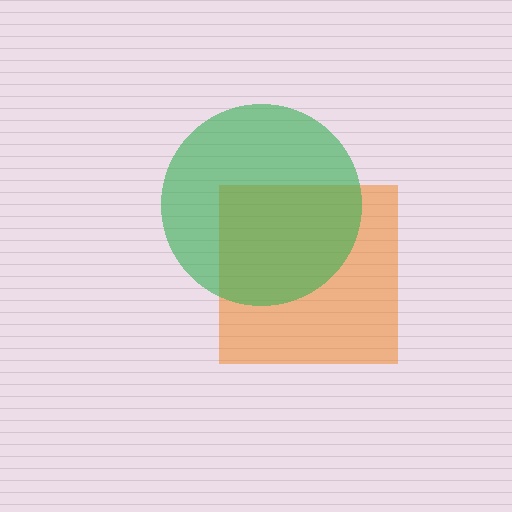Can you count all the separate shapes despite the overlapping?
Yes, there are 2 separate shapes.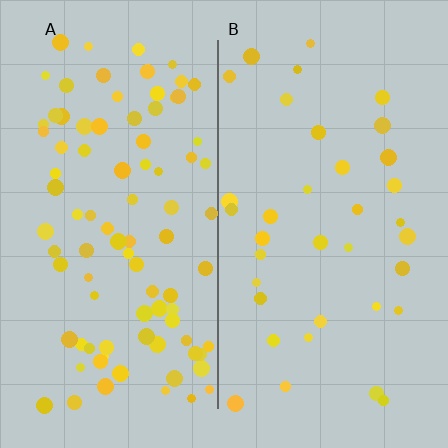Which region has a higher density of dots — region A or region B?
A (the left).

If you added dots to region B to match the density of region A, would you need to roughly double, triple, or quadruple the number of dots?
Approximately triple.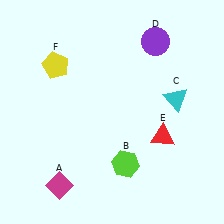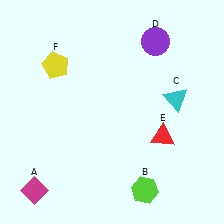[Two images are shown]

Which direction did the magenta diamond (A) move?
The magenta diamond (A) moved left.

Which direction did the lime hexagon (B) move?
The lime hexagon (B) moved down.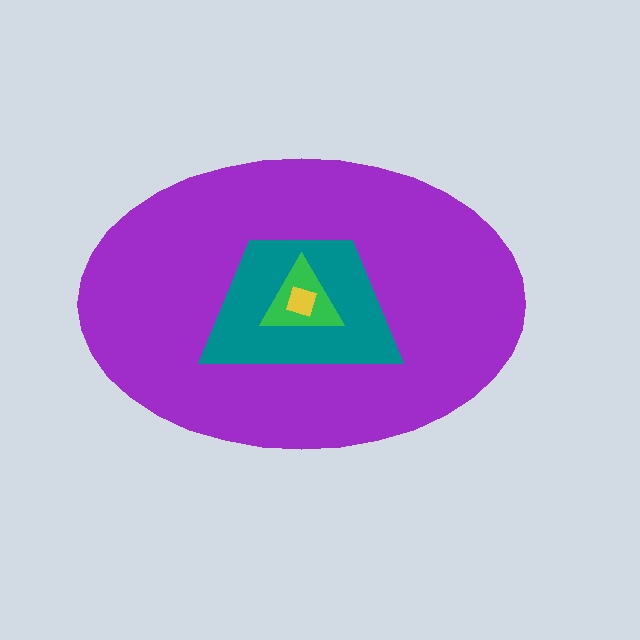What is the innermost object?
The yellow square.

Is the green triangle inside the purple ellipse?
Yes.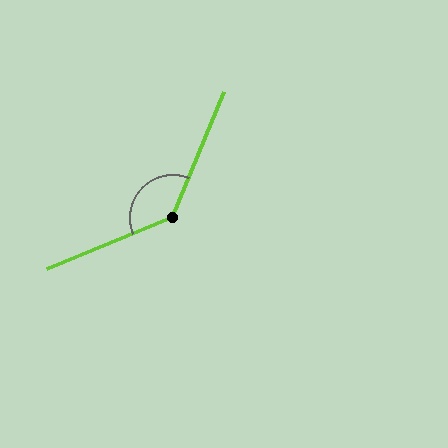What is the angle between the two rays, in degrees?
Approximately 134 degrees.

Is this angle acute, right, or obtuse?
It is obtuse.